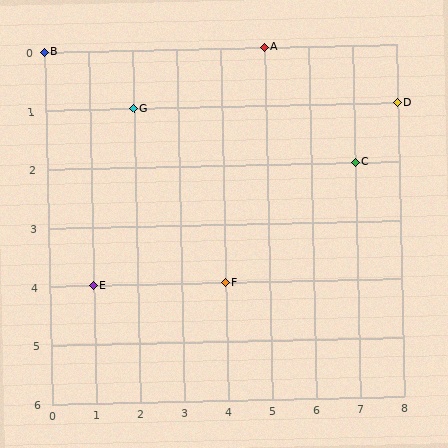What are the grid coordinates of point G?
Point G is at grid coordinates (2, 1).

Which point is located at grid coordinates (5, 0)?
Point A is at (5, 0).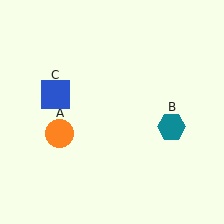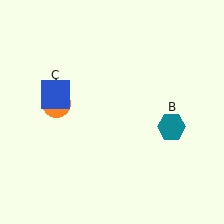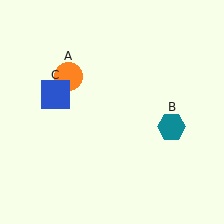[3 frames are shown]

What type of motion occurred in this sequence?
The orange circle (object A) rotated clockwise around the center of the scene.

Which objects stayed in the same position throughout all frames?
Teal hexagon (object B) and blue square (object C) remained stationary.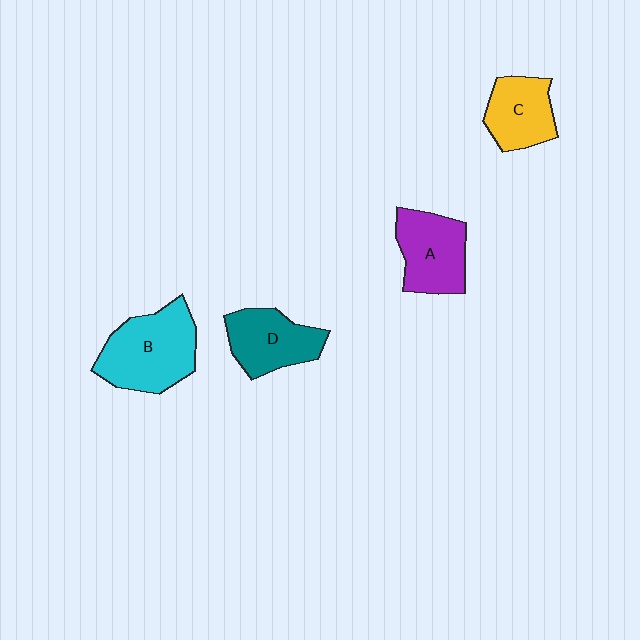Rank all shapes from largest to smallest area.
From largest to smallest: B (cyan), A (purple), D (teal), C (yellow).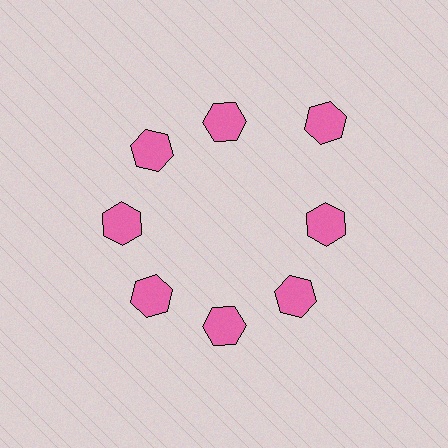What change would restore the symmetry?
The symmetry would be restored by moving it inward, back onto the ring so that all 8 hexagons sit at equal angles and equal distance from the center.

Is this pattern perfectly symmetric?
No. The 8 pink hexagons are arranged in a ring, but one element near the 2 o'clock position is pushed outward from the center, breaking the 8-fold rotational symmetry.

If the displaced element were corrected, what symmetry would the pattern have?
It would have 8-fold rotational symmetry — the pattern would map onto itself every 45 degrees.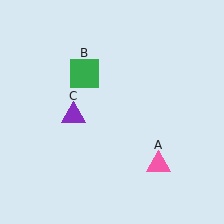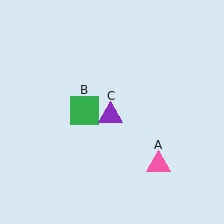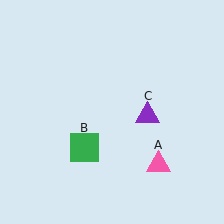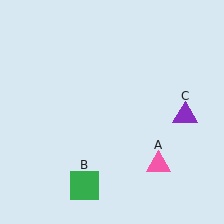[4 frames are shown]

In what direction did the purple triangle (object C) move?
The purple triangle (object C) moved right.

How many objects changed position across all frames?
2 objects changed position: green square (object B), purple triangle (object C).